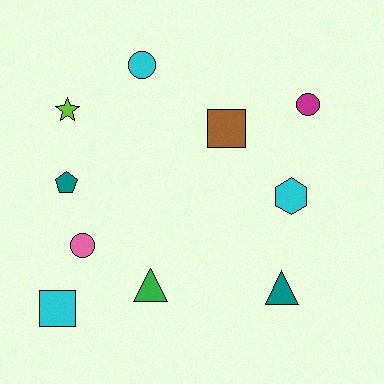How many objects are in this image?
There are 10 objects.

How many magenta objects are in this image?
There is 1 magenta object.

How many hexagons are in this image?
There is 1 hexagon.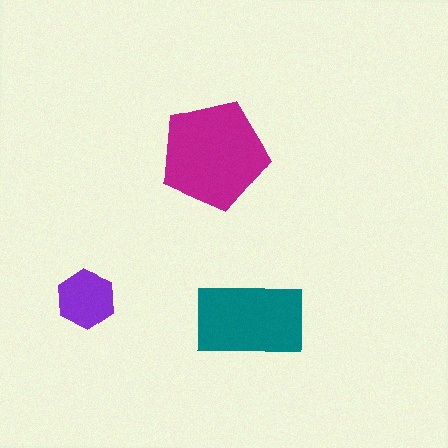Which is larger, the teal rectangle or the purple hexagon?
The teal rectangle.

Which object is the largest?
The magenta pentagon.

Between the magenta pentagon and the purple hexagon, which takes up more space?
The magenta pentagon.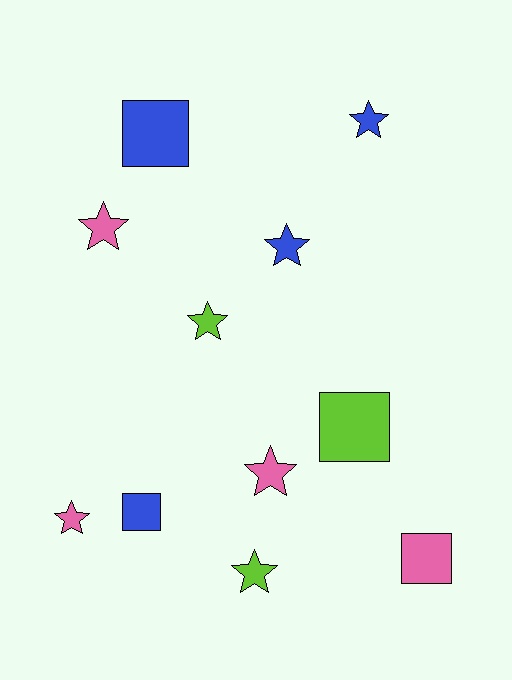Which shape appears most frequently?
Star, with 7 objects.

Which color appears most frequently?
Blue, with 4 objects.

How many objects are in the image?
There are 11 objects.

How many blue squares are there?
There are 2 blue squares.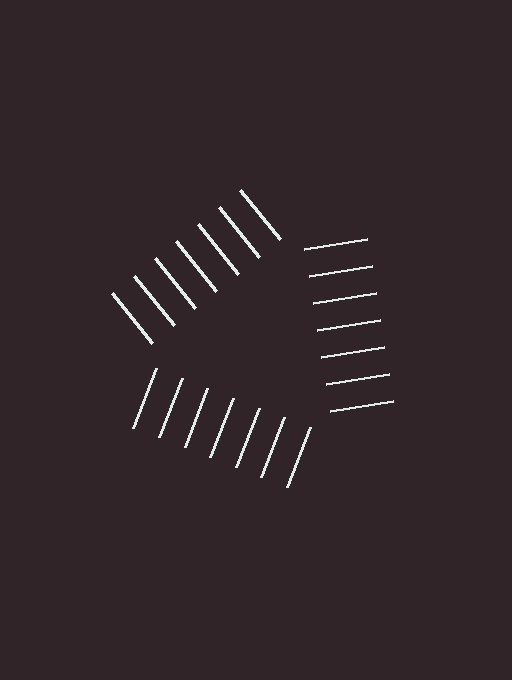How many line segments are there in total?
21 — 7 along each of the 3 edges.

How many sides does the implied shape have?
3 sides — the line-ends trace a triangle.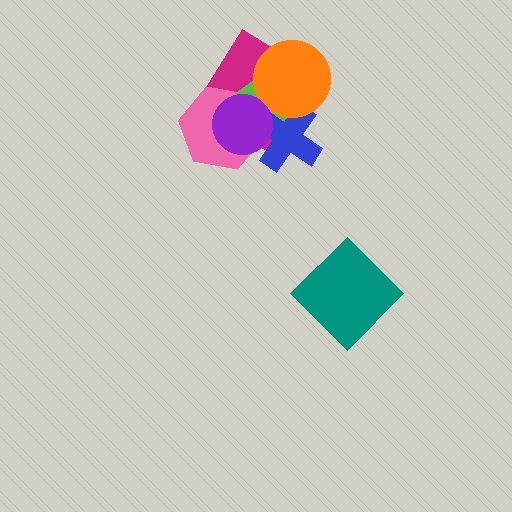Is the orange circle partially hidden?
No, no other shape covers it.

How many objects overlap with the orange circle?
3 objects overlap with the orange circle.